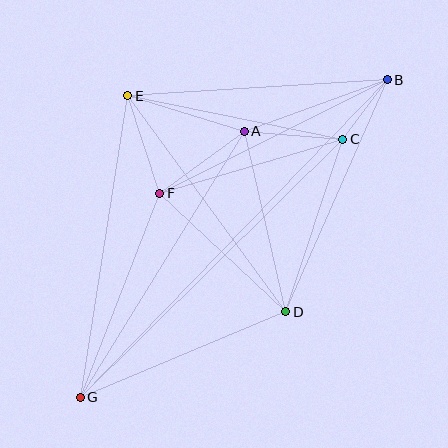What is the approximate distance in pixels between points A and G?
The distance between A and G is approximately 313 pixels.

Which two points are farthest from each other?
Points B and G are farthest from each other.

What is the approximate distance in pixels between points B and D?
The distance between B and D is approximately 253 pixels.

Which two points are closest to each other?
Points B and C are closest to each other.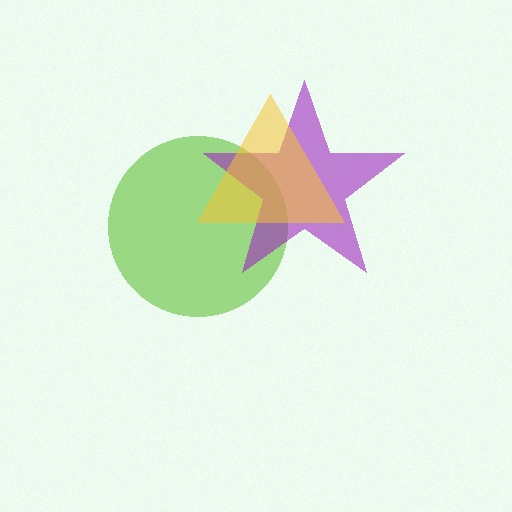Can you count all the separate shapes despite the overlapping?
Yes, there are 3 separate shapes.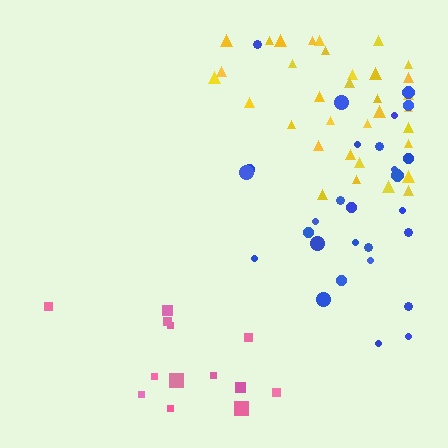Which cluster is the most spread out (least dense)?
Pink.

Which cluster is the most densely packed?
Yellow.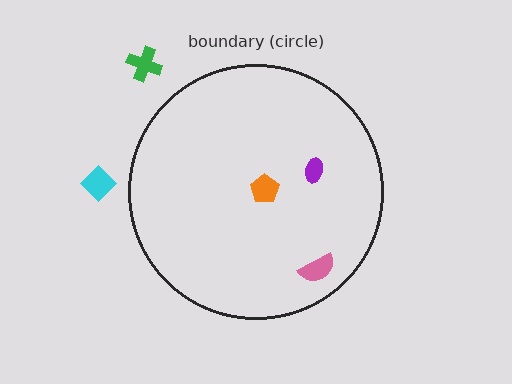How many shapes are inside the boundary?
3 inside, 2 outside.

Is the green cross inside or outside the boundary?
Outside.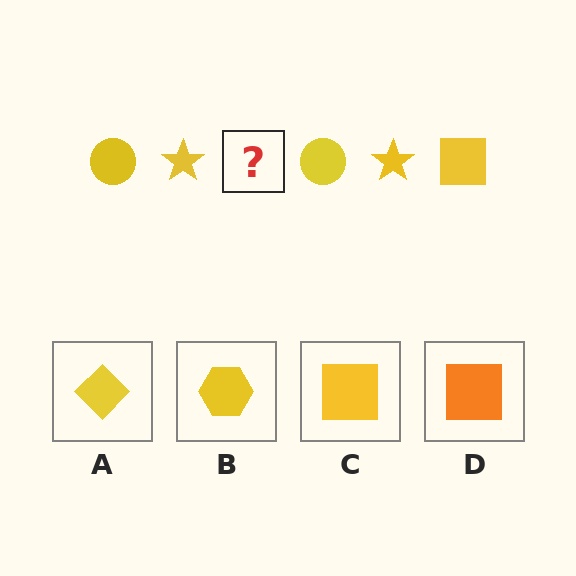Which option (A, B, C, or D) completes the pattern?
C.